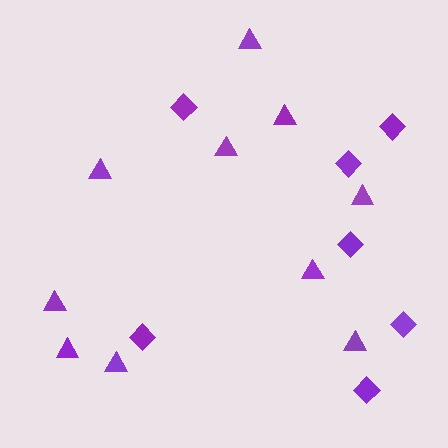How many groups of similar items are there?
There are 2 groups: one group of triangles (10) and one group of diamonds (7).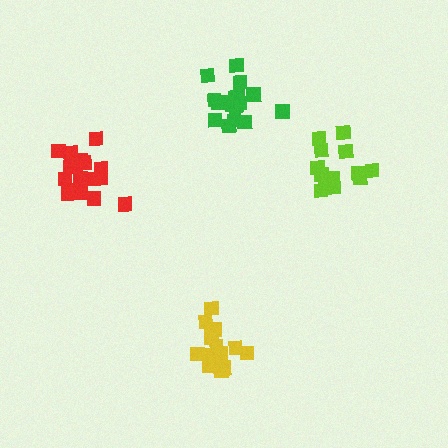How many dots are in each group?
Group 1: 19 dots, Group 2: 16 dots, Group 3: 13 dots, Group 4: 17 dots (65 total).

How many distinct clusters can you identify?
There are 4 distinct clusters.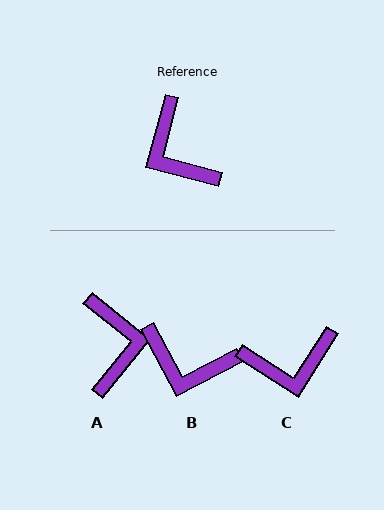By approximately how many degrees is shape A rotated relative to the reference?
Approximately 155 degrees counter-clockwise.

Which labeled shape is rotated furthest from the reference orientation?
A, about 155 degrees away.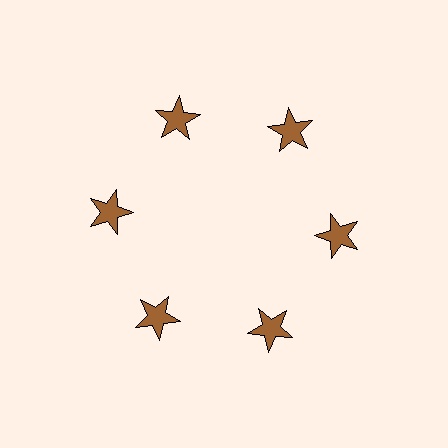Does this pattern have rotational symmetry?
Yes, this pattern has 6-fold rotational symmetry. It looks the same after rotating 60 degrees around the center.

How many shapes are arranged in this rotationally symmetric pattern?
There are 6 shapes, arranged in 6 groups of 1.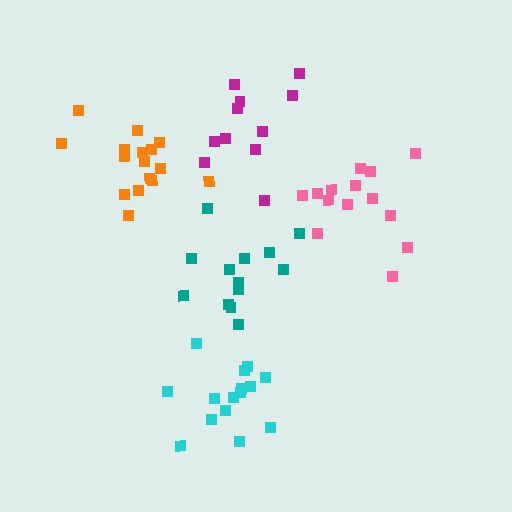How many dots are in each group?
Group 1: 13 dots, Group 2: 11 dots, Group 3: 15 dots, Group 4: 16 dots, Group 5: 14 dots (69 total).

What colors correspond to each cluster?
The clusters are colored: teal, magenta, cyan, orange, pink.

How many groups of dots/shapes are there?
There are 5 groups.